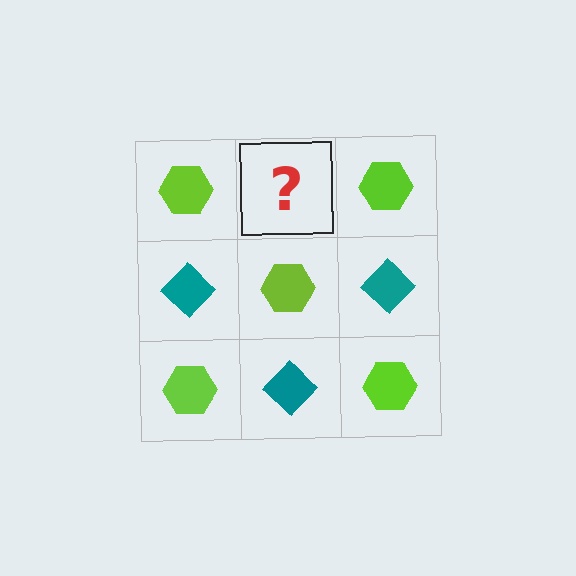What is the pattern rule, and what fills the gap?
The rule is that it alternates lime hexagon and teal diamond in a checkerboard pattern. The gap should be filled with a teal diamond.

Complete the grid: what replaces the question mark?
The question mark should be replaced with a teal diamond.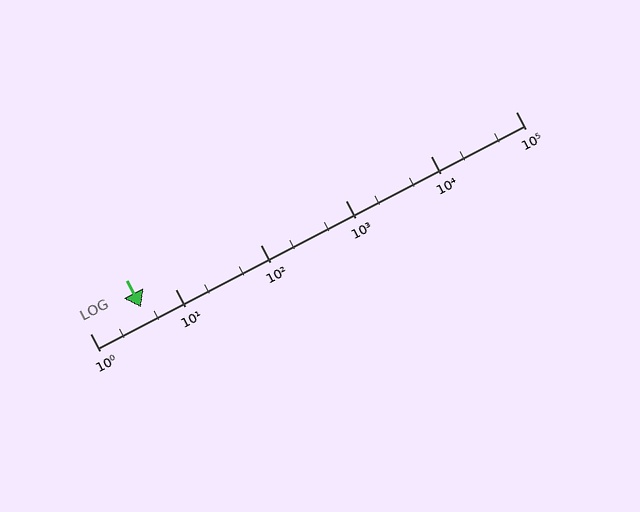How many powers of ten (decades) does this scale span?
The scale spans 5 decades, from 1 to 100000.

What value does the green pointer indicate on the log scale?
The pointer indicates approximately 4.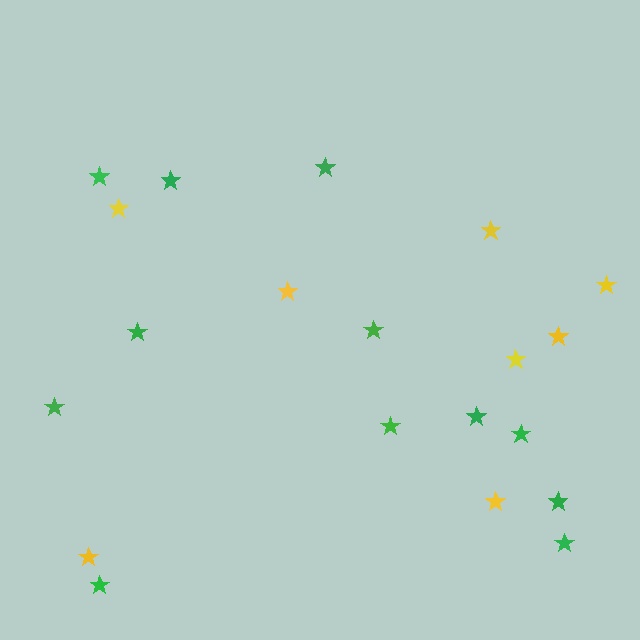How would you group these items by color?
There are 2 groups: one group of yellow stars (8) and one group of green stars (12).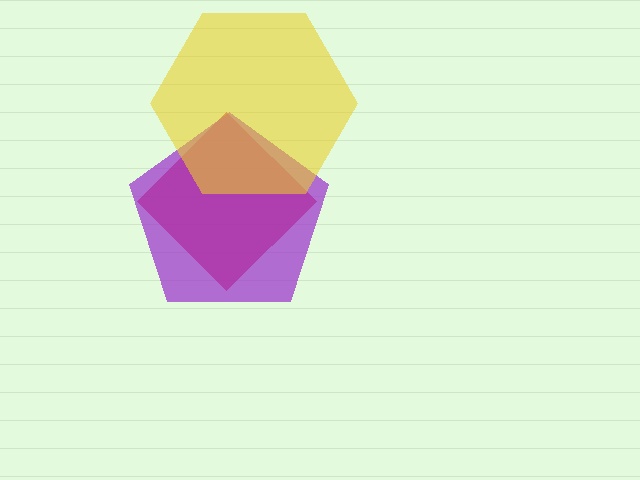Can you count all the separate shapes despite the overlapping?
Yes, there are 3 separate shapes.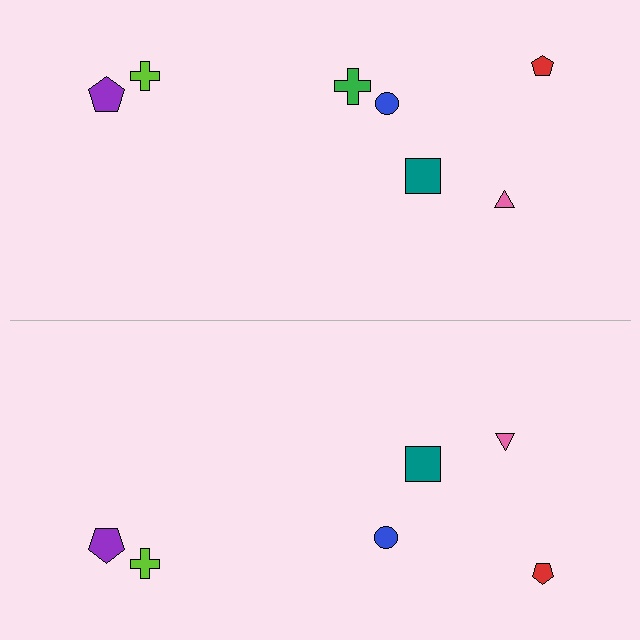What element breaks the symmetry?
A green cross is missing from the bottom side.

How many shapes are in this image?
There are 13 shapes in this image.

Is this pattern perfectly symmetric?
No, the pattern is not perfectly symmetric. A green cross is missing from the bottom side.